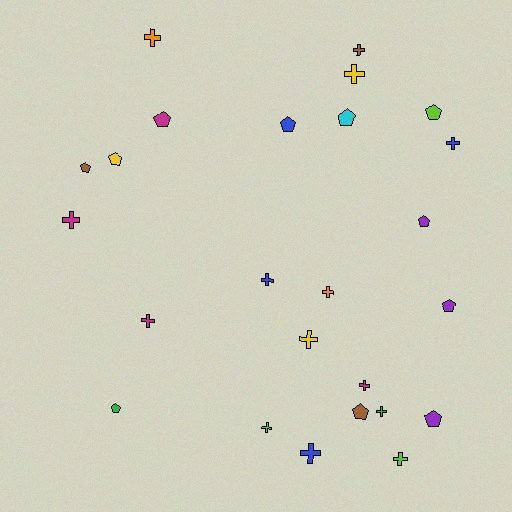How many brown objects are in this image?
There are 3 brown objects.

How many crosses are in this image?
There are 14 crosses.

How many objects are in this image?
There are 25 objects.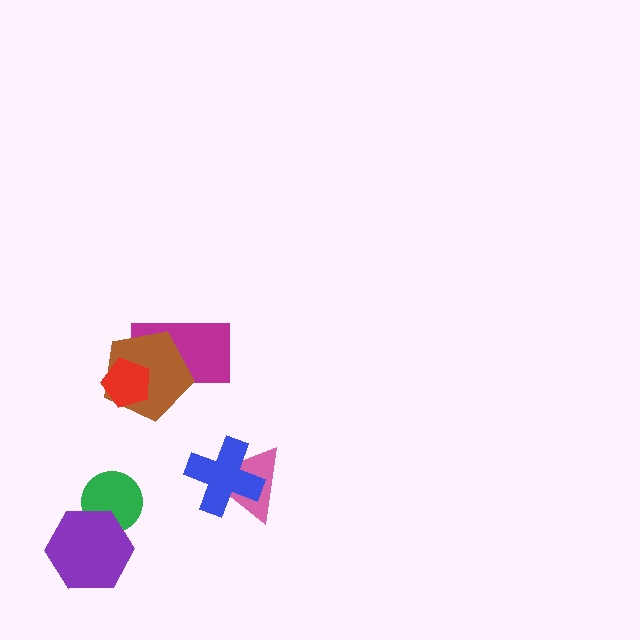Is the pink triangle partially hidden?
Yes, it is partially covered by another shape.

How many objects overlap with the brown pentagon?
2 objects overlap with the brown pentagon.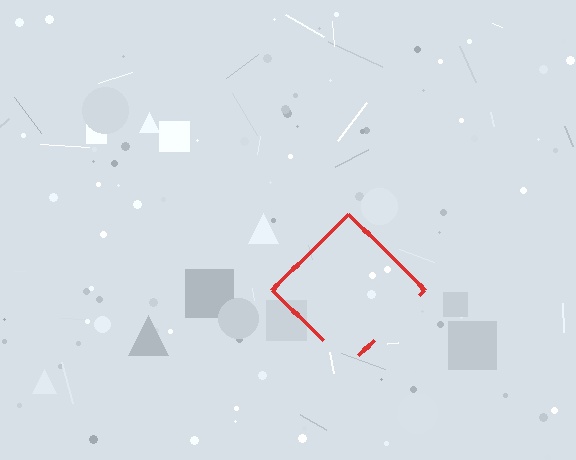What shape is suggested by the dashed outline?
The dashed outline suggests a diamond.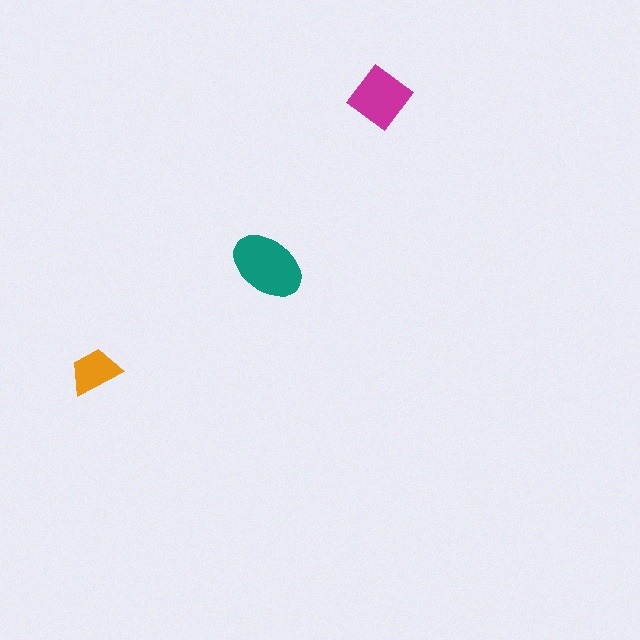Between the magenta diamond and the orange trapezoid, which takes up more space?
The magenta diamond.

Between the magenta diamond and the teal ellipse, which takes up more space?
The teal ellipse.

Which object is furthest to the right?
The magenta diamond is rightmost.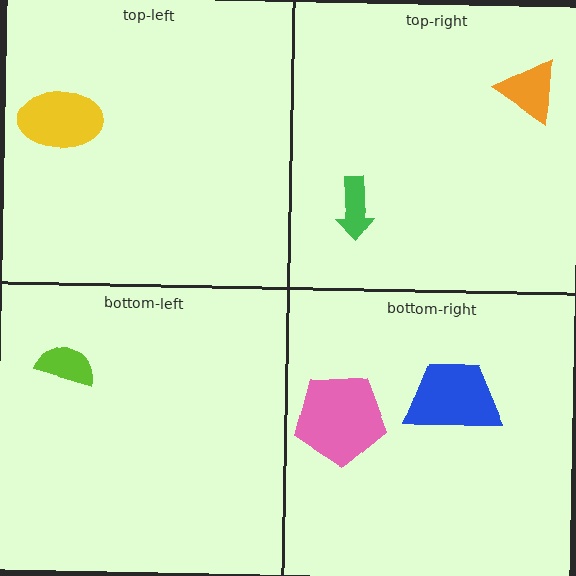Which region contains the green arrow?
The top-right region.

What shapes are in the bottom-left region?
The lime semicircle.